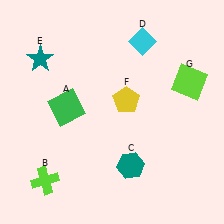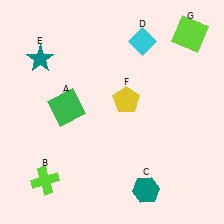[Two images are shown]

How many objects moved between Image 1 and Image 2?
2 objects moved between the two images.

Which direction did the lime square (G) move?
The lime square (G) moved up.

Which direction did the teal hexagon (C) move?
The teal hexagon (C) moved down.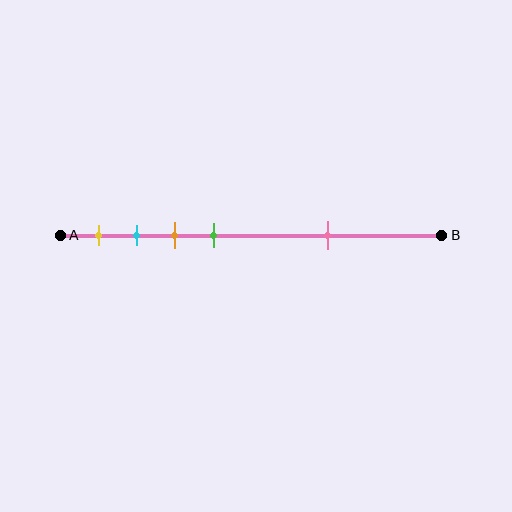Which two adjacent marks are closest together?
The cyan and orange marks are the closest adjacent pair.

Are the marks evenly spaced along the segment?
No, the marks are not evenly spaced.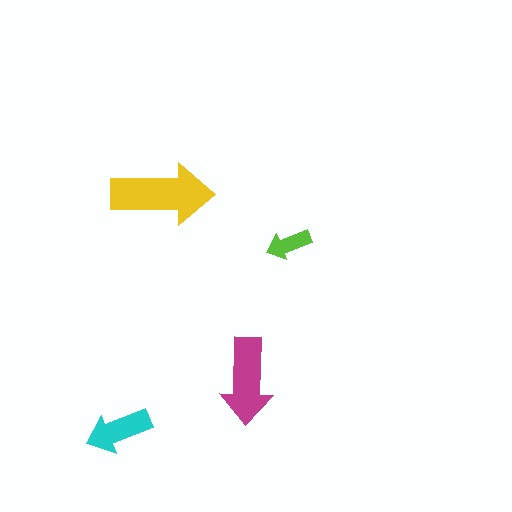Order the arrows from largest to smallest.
the yellow one, the magenta one, the cyan one, the lime one.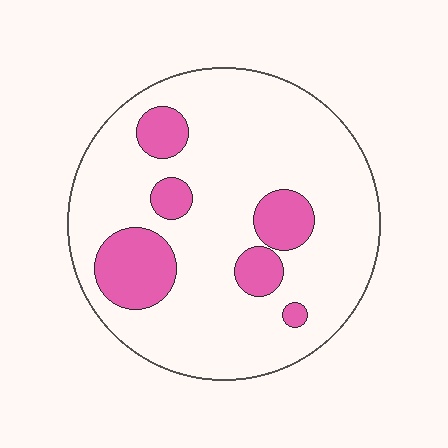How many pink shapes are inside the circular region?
6.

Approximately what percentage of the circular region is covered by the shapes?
Approximately 20%.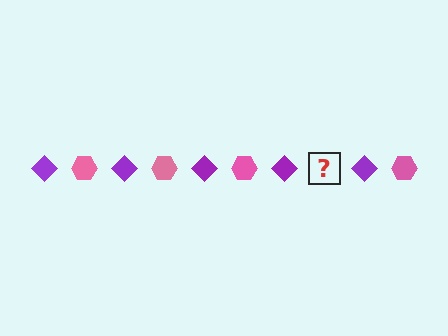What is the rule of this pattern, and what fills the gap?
The rule is that the pattern alternates between purple diamond and pink hexagon. The gap should be filled with a pink hexagon.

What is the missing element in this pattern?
The missing element is a pink hexagon.